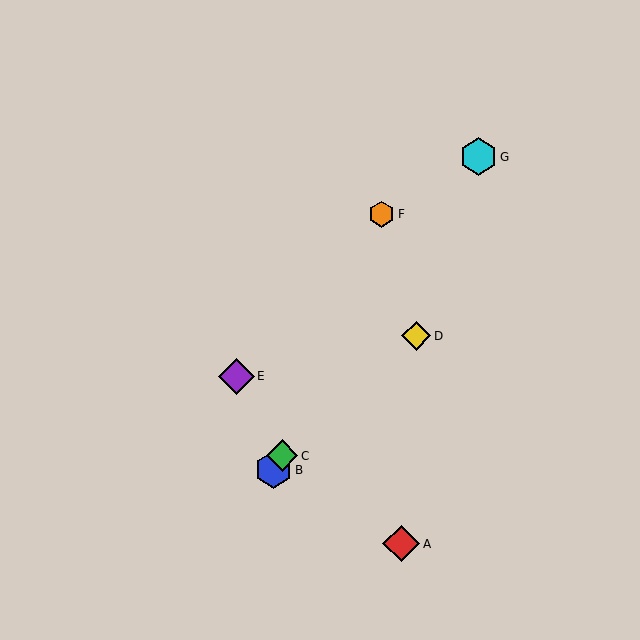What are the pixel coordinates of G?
Object G is at (478, 157).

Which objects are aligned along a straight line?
Objects B, C, G are aligned along a straight line.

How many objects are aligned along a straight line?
3 objects (B, C, G) are aligned along a straight line.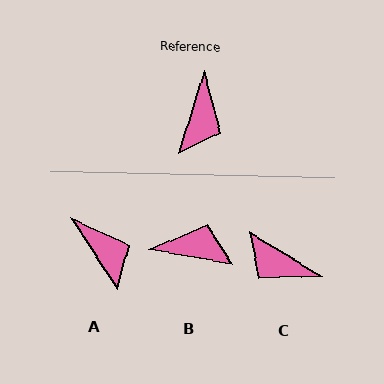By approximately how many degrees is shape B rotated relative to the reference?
Approximately 97 degrees counter-clockwise.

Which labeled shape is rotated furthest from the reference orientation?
C, about 105 degrees away.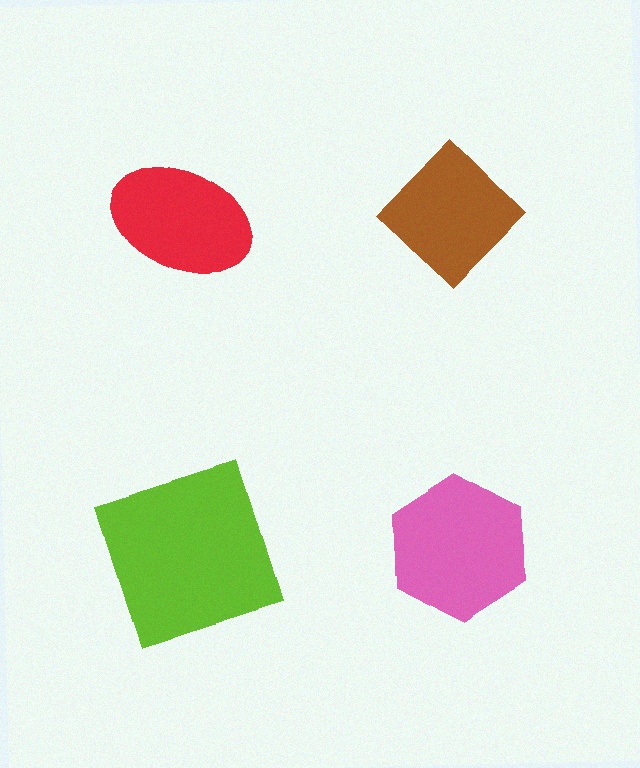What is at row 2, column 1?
A lime square.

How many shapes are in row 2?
2 shapes.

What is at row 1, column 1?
A red ellipse.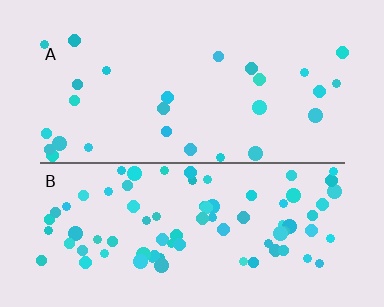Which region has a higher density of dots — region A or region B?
B (the bottom).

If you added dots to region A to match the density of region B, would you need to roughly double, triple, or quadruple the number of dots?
Approximately triple.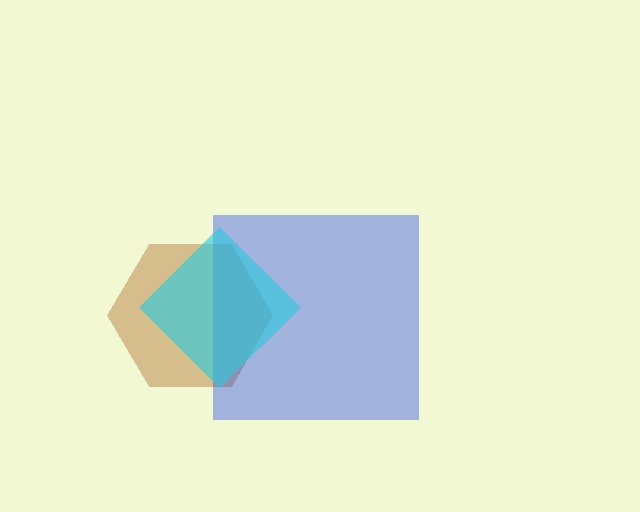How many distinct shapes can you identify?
There are 3 distinct shapes: a brown hexagon, a blue square, a cyan diamond.